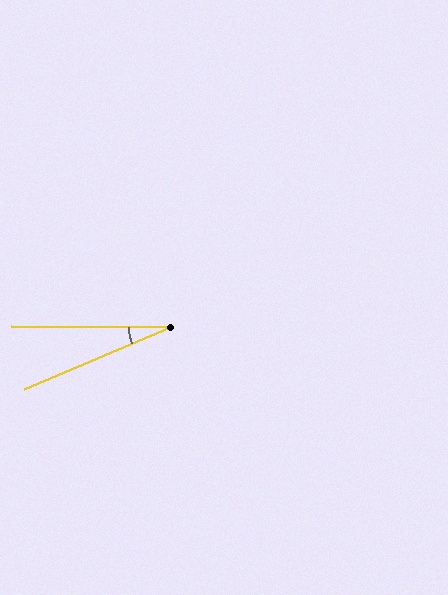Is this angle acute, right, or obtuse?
It is acute.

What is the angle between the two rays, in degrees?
Approximately 24 degrees.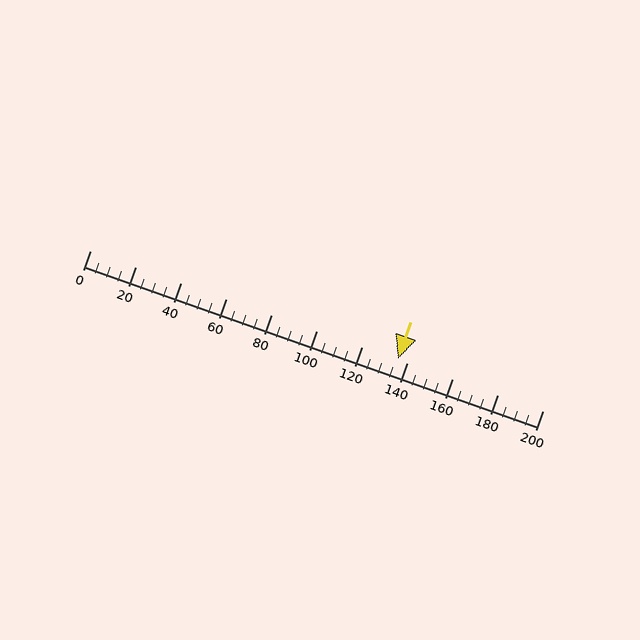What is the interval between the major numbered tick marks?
The major tick marks are spaced 20 units apart.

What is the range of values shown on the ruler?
The ruler shows values from 0 to 200.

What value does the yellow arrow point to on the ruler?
The yellow arrow points to approximately 136.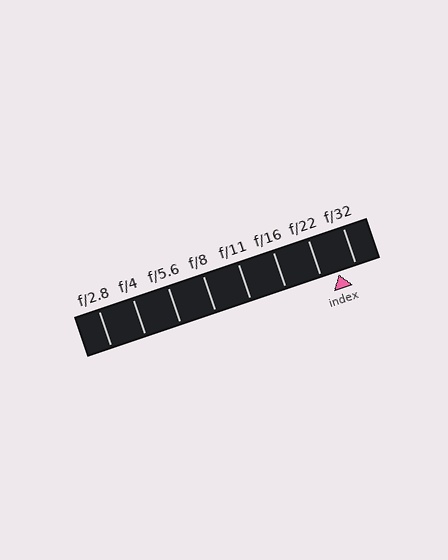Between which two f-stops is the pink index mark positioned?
The index mark is between f/22 and f/32.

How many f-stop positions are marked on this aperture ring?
There are 8 f-stop positions marked.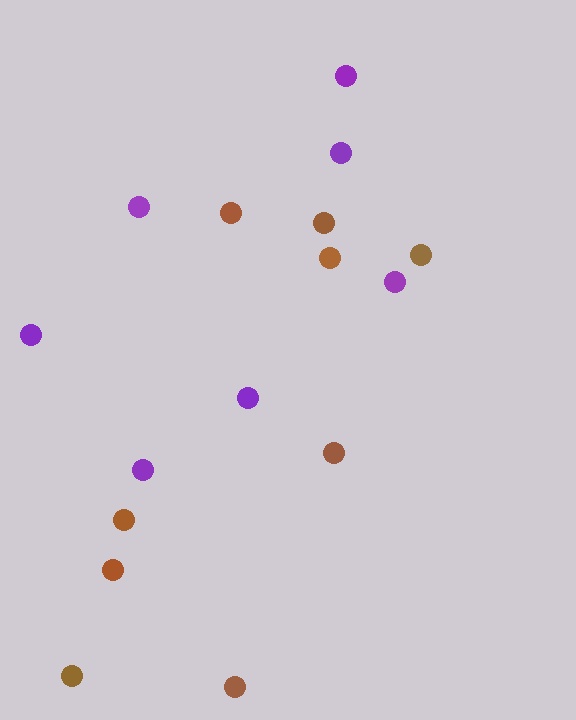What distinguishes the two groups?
There are 2 groups: one group of brown circles (9) and one group of purple circles (7).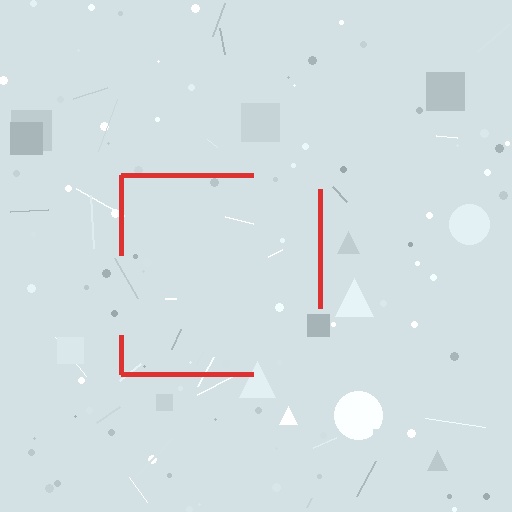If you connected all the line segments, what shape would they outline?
They would outline a square.